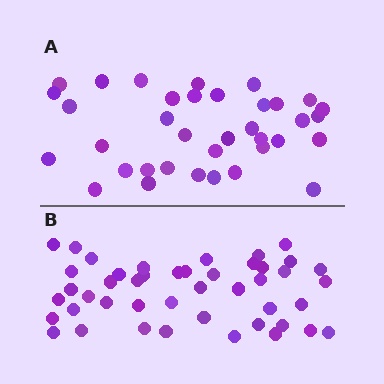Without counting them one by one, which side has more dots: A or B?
Region B (the bottom region) has more dots.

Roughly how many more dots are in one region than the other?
Region B has roughly 8 or so more dots than region A.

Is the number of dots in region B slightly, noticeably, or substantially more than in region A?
Region B has noticeably more, but not dramatically so. The ratio is roughly 1.2 to 1.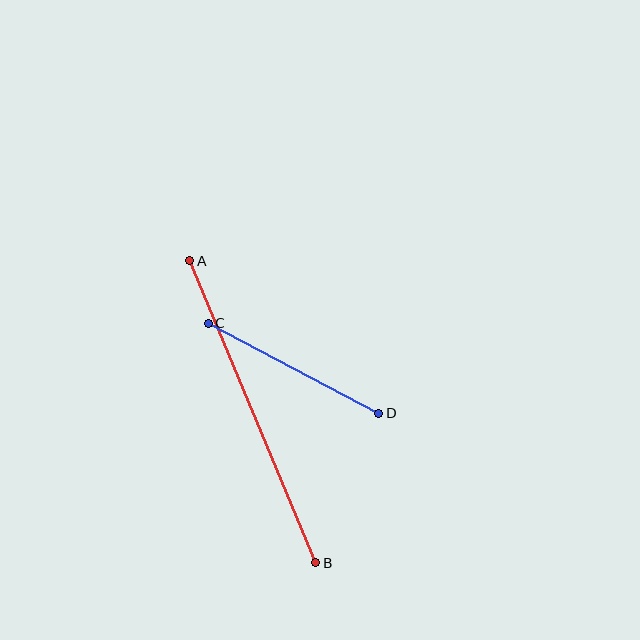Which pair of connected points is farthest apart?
Points A and B are farthest apart.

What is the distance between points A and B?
The distance is approximately 327 pixels.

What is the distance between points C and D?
The distance is approximately 193 pixels.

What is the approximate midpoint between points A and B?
The midpoint is at approximately (253, 412) pixels.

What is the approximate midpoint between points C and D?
The midpoint is at approximately (293, 368) pixels.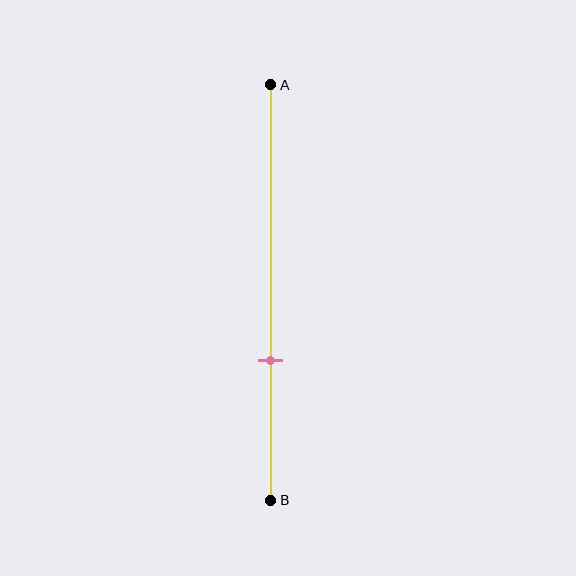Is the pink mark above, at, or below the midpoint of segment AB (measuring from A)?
The pink mark is below the midpoint of segment AB.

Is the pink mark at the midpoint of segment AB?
No, the mark is at about 65% from A, not at the 50% midpoint.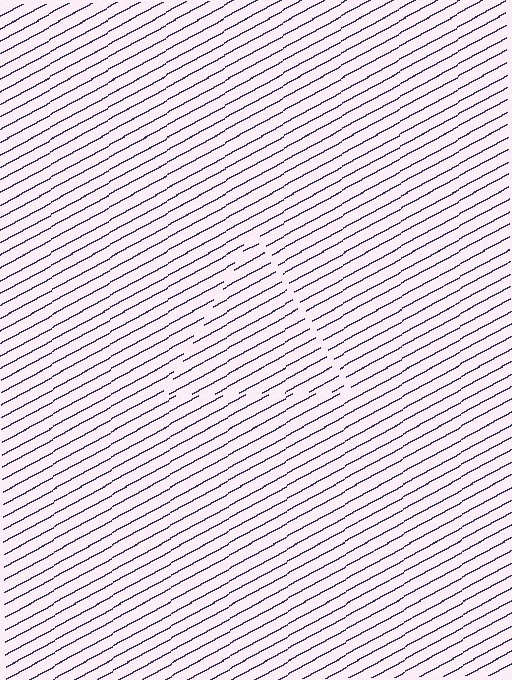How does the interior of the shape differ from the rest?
The interior of the shape contains the same grating, shifted by half a period — the contour is defined by the phase discontinuity where line-ends from the inner and outer gratings abut.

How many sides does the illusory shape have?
3 sides — the line-ends trace a triangle.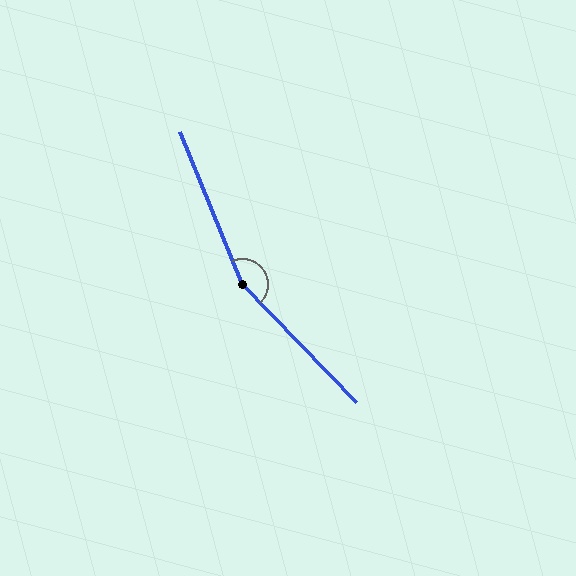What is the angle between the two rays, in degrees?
Approximately 158 degrees.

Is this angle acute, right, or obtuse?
It is obtuse.